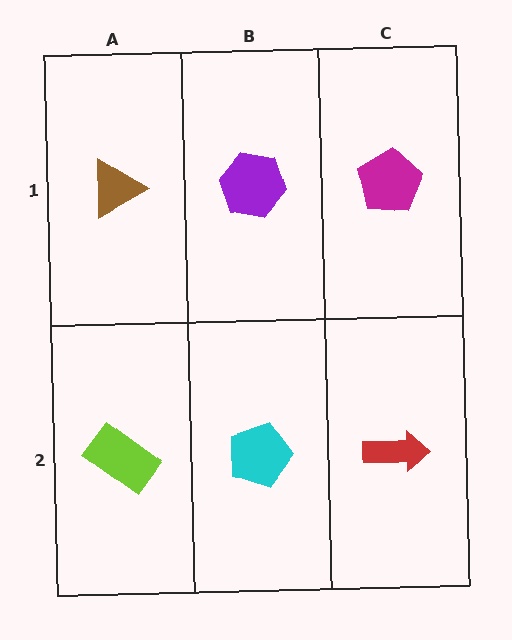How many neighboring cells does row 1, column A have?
2.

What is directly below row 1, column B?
A cyan pentagon.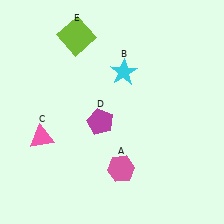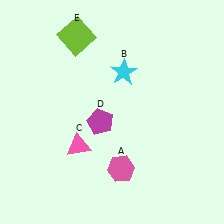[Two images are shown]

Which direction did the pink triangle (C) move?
The pink triangle (C) moved right.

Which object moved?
The pink triangle (C) moved right.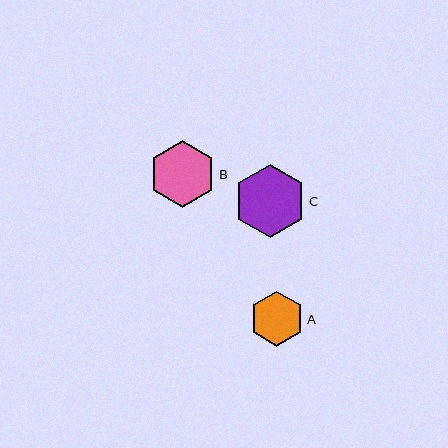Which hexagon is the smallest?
Hexagon A is the smallest with a size of approximately 55 pixels.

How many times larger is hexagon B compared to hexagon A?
Hexagon B is approximately 1.2 times the size of hexagon A.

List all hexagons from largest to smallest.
From largest to smallest: C, B, A.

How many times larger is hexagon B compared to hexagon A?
Hexagon B is approximately 1.2 times the size of hexagon A.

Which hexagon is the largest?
Hexagon C is the largest with a size of approximately 73 pixels.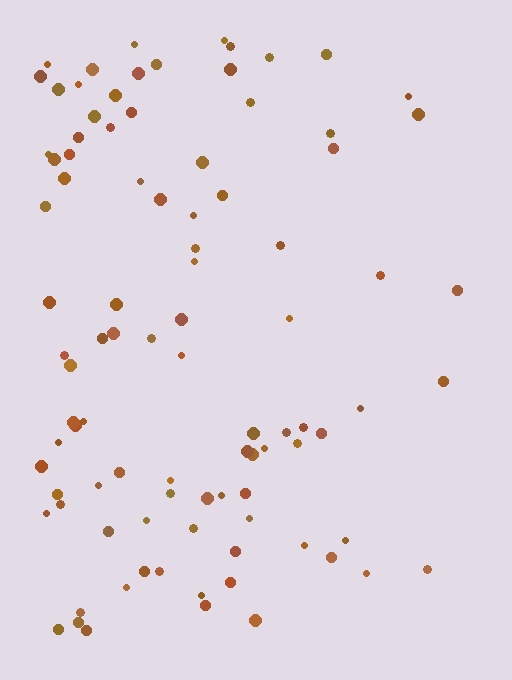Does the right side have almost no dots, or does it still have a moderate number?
Still a moderate number, just noticeably fewer than the left.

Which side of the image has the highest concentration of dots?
The left.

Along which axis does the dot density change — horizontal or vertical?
Horizontal.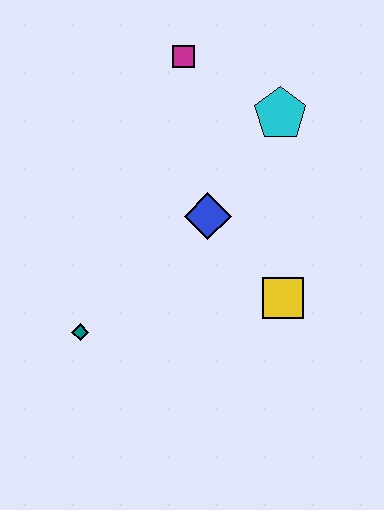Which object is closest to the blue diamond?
The yellow square is closest to the blue diamond.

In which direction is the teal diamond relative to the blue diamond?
The teal diamond is to the left of the blue diamond.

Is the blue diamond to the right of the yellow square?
No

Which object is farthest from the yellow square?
The magenta square is farthest from the yellow square.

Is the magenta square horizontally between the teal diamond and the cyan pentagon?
Yes